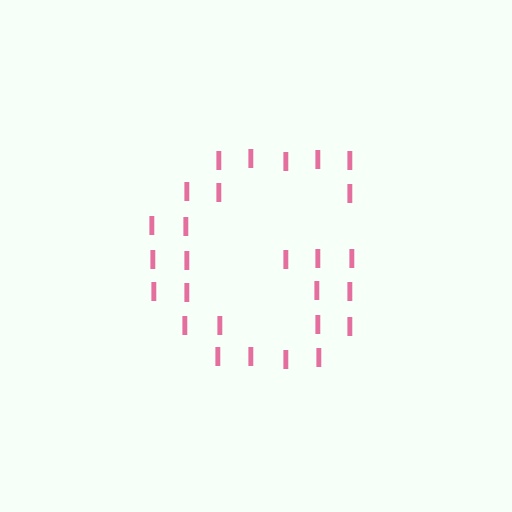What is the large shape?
The large shape is the letter G.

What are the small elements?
The small elements are letter I's.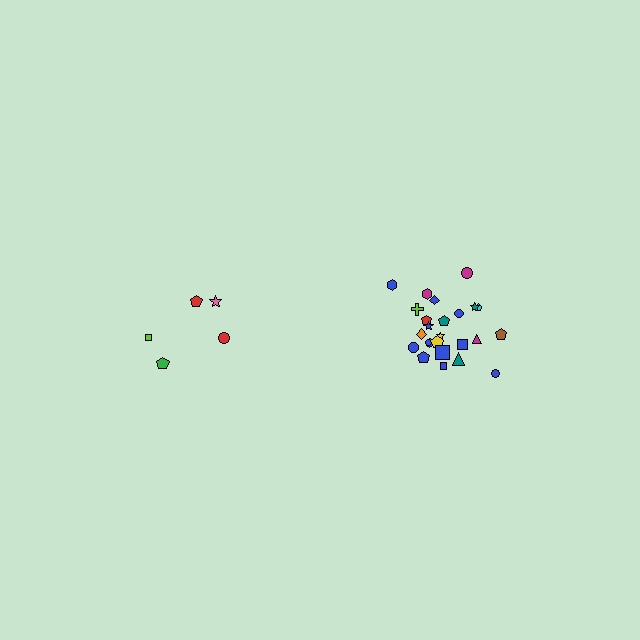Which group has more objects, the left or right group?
The right group.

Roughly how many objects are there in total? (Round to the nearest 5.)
Roughly 30 objects in total.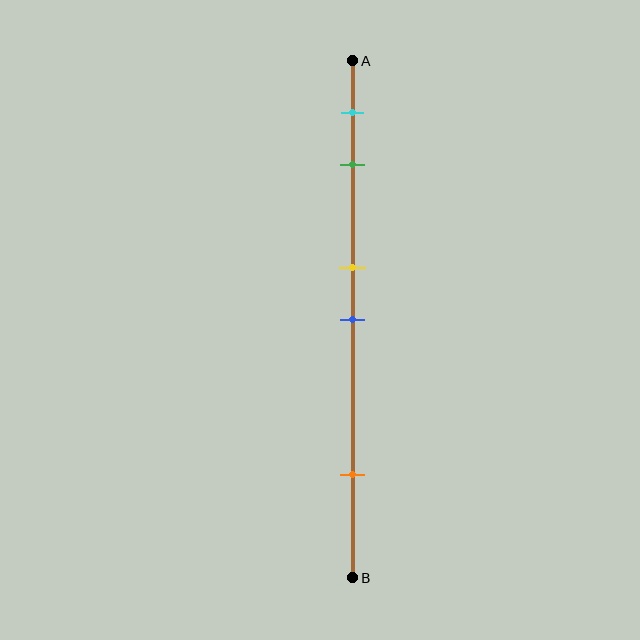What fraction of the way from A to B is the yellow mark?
The yellow mark is approximately 40% (0.4) of the way from A to B.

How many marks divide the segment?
There are 5 marks dividing the segment.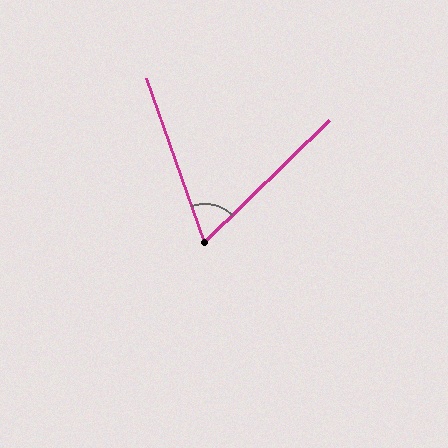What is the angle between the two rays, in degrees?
Approximately 65 degrees.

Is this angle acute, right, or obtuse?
It is acute.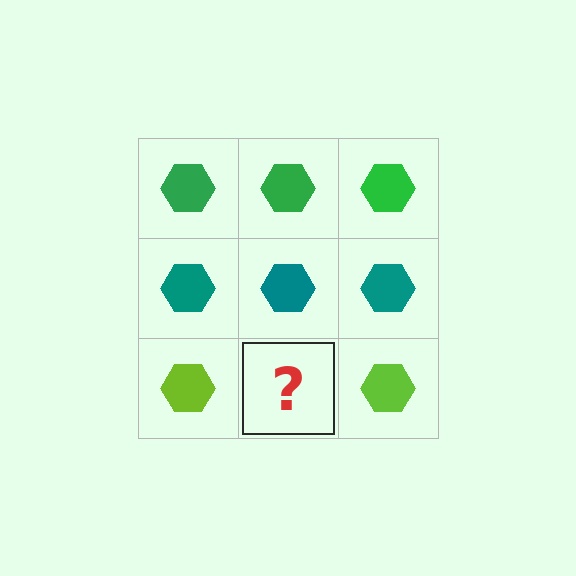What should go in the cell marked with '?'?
The missing cell should contain a lime hexagon.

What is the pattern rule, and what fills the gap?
The rule is that each row has a consistent color. The gap should be filled with a lime hexagon.